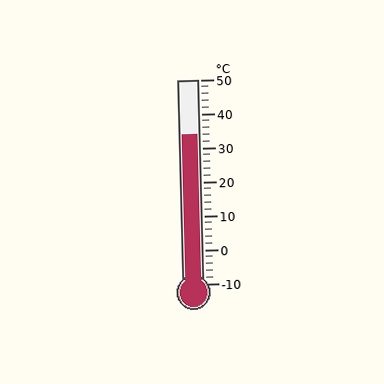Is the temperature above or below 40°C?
The temperature is below 40°C.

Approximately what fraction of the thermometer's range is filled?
The thermometer is filled to approximately 75% of its range.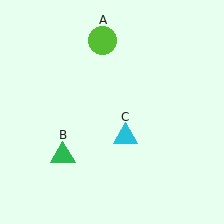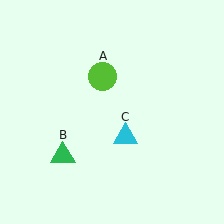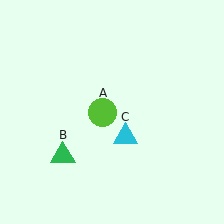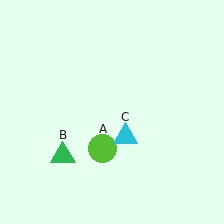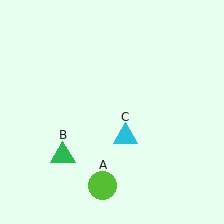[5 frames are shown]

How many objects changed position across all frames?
1 object changed position: lime circle (object A).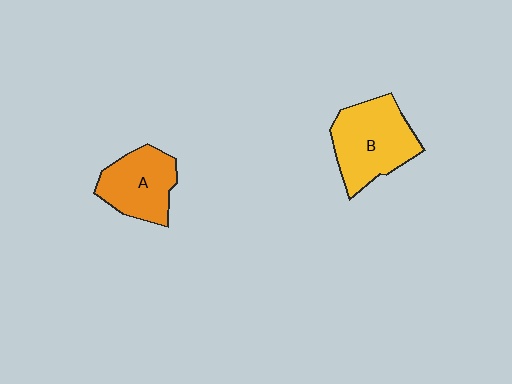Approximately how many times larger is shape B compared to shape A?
Approximately 1.3 times.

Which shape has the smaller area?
Shape A (orange).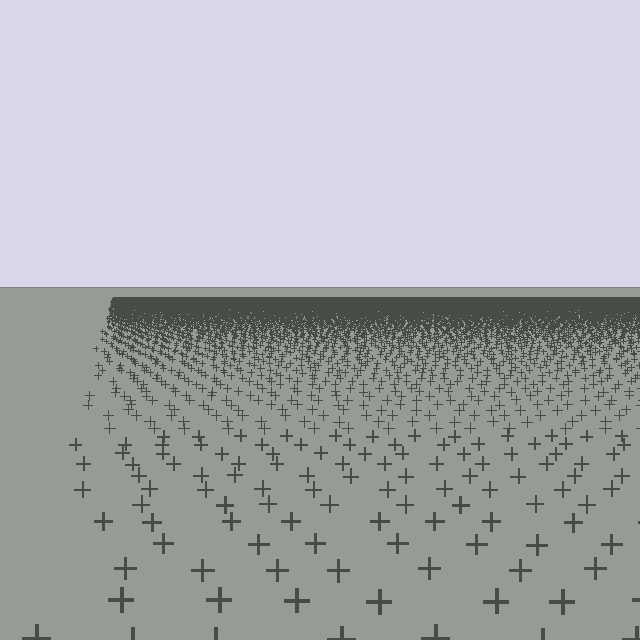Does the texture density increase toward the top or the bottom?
Density increases toward the top.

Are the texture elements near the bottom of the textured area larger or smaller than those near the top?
Larger. Near the bottom, elements are closer to the viewer and appear at a bigger on-screen size.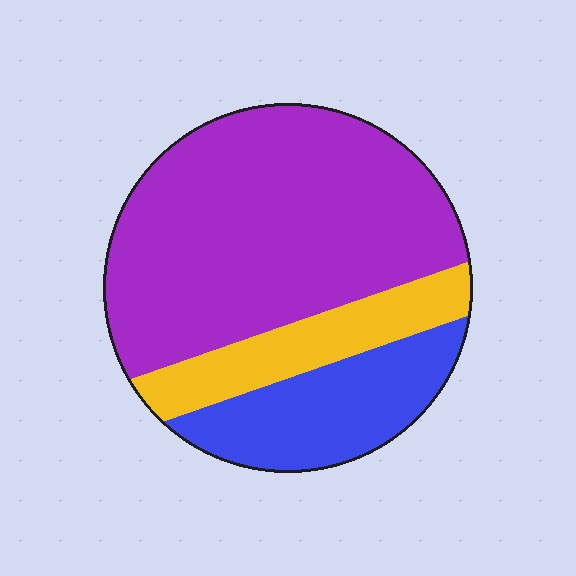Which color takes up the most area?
Purple, at roughly 60%.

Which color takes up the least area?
Yellow, at roughly 15%.